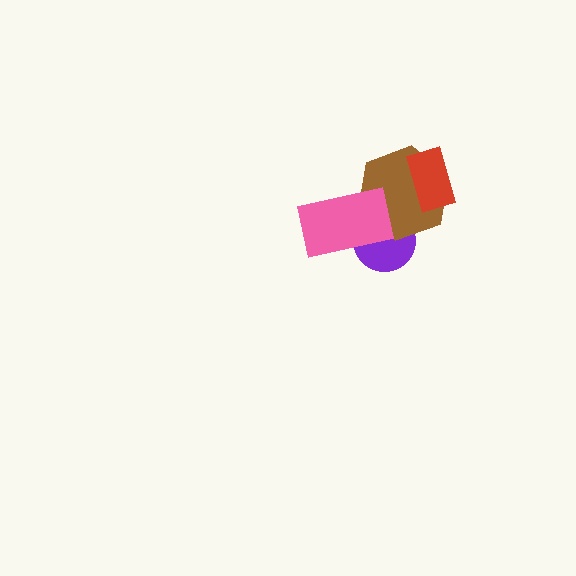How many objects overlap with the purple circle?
2 objects overlap with the purple circle.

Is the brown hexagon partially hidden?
Yes, it is partially covered by another shape.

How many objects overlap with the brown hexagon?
3 objects overlap with the brown hexagon.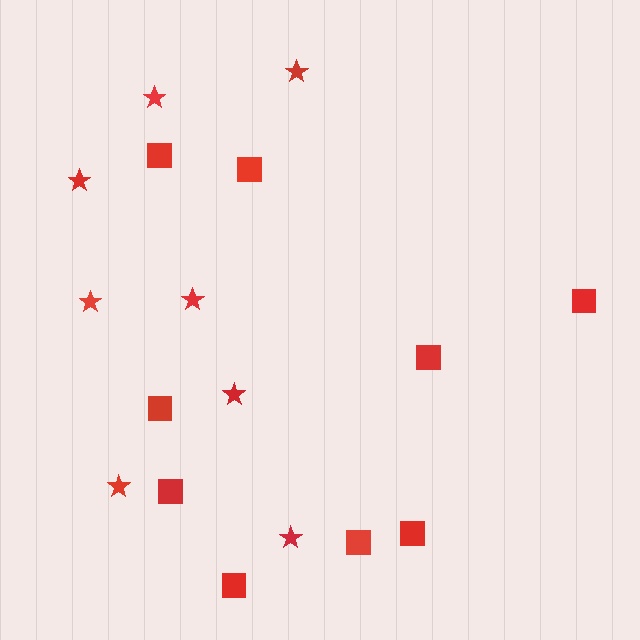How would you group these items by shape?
There are 2 groups: one group of stars (8) and one group of squares (9).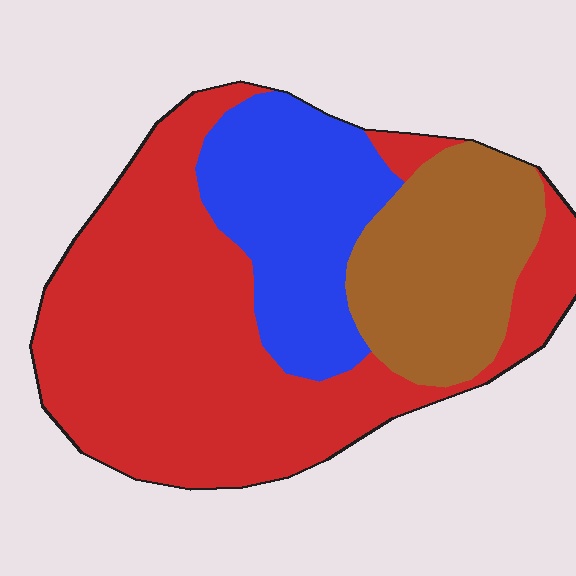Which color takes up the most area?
Red, at roughly 55%.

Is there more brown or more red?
Red.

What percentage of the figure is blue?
Blue covers 23% of the figure.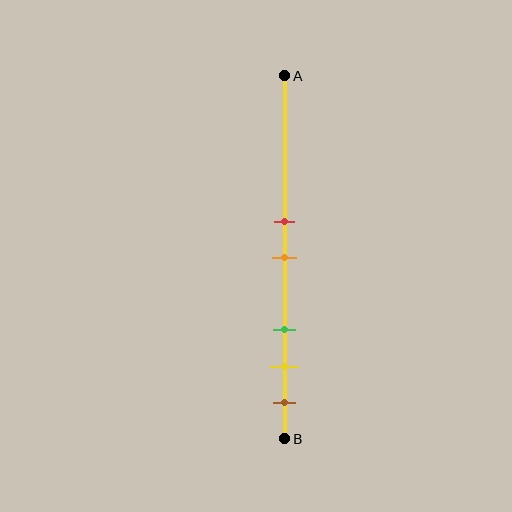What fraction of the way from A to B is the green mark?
The green mark is approximately 70% (0.7) of the way from A to B.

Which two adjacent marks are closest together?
The red and orange marks are the closest adjacent pair.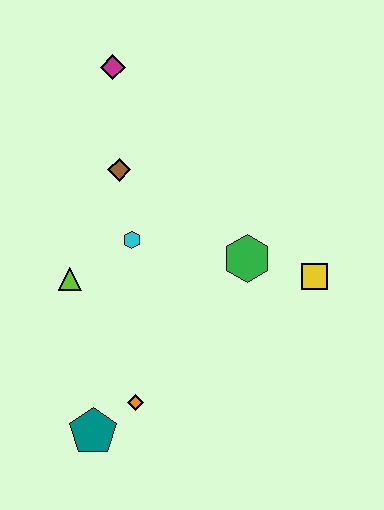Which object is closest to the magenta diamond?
The brown diamond is closest to the magenta diamond.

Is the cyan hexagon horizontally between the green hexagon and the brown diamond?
Yes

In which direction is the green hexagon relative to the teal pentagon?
The green hexagon is above the teal pentagon.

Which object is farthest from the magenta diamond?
The teal pentagon is farthest from the magenta diamond.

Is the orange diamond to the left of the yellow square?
Yes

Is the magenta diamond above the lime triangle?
Yes